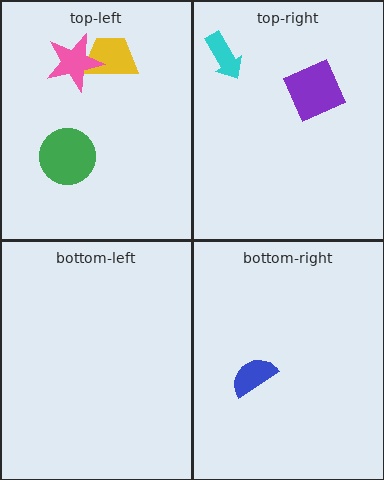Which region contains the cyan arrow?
The top-right region.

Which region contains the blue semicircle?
The bottom-right region.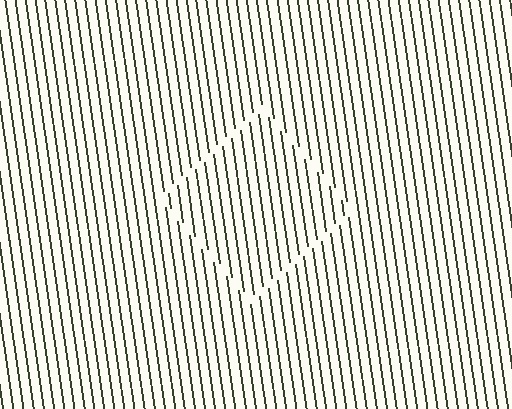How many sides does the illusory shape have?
4 sides — the line-ends trace a square.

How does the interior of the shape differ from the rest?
The interior of the shape contains the same grating, shifted by half a period — the contour is defined by the phase discontinuity where line-ends from the inner and outer gratings abut.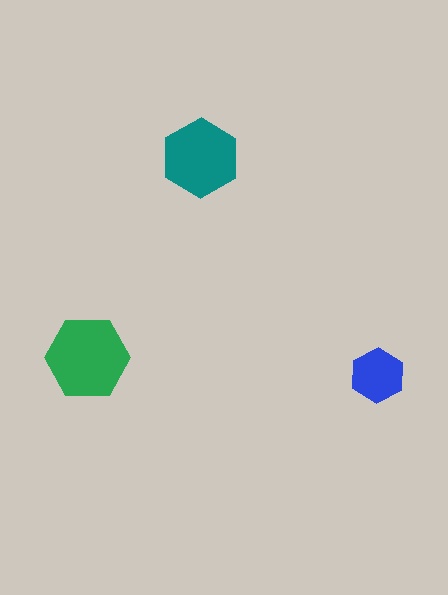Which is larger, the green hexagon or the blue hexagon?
The green one.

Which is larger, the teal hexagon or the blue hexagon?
The teal one.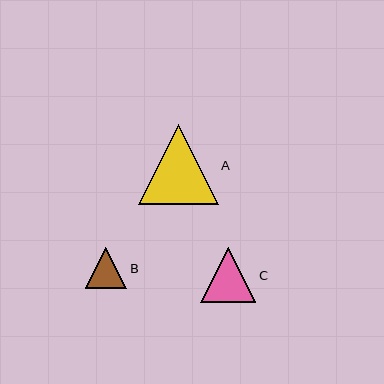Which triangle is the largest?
Triangle A is the largest with a size of approximately 80 pixels.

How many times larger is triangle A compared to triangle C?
Triangle A is approximately 1.4 times the size of triangle C.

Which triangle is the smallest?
Triangle B is the smallest with a size of approximately 41 pixels.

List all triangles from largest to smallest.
From largest to smallest: A, C, B.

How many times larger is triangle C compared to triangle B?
Triangle C is approximately 1.3 times the size of triangle B.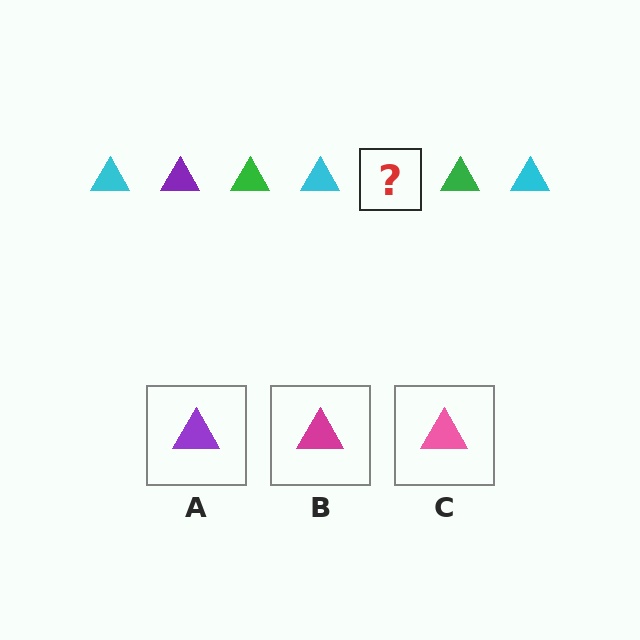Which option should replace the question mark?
Option A.